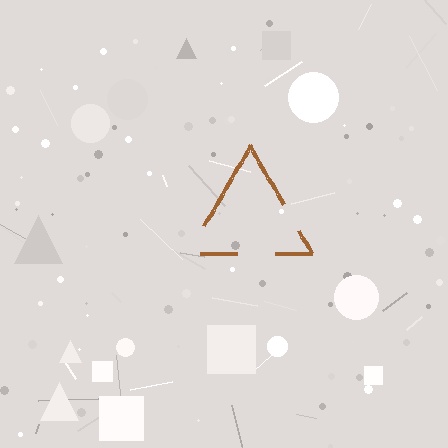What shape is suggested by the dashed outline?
The dashed outline suggests a triangle.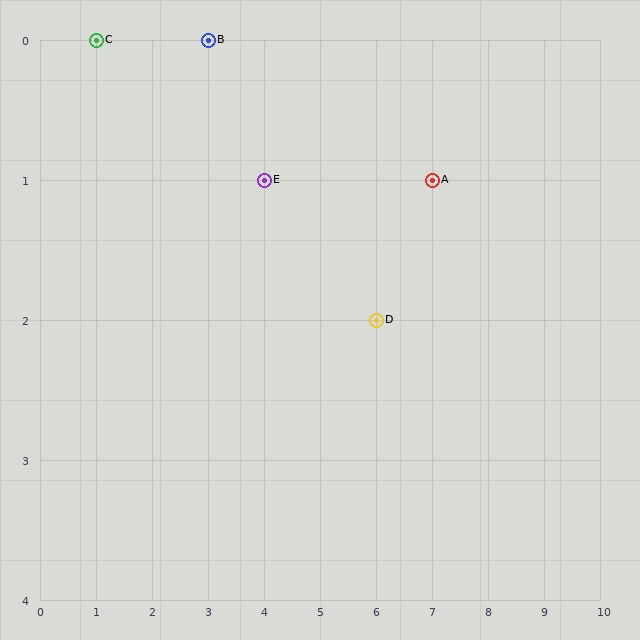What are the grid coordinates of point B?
Point B is at grid coordinates (3, 0).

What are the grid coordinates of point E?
Point E is at grid coordinates (4, 1).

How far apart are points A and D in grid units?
Points A and D are 1 column and 1 row apart (about 1.4 grid units diagonally).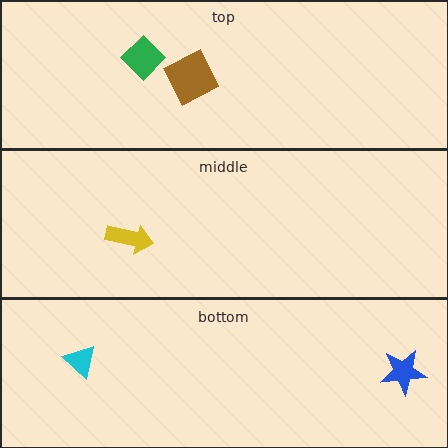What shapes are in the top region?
The brown square, the green diamond.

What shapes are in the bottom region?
The blue star, the cyan triangle.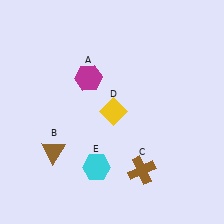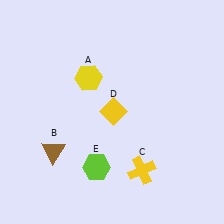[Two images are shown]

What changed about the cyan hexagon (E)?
In Image 1, E is cyan. In Image 2, it changed to lime.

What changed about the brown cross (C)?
In Image 1, C is brown. In Image 2, it changed to yellow.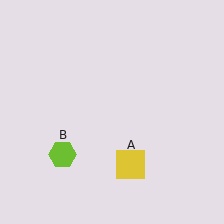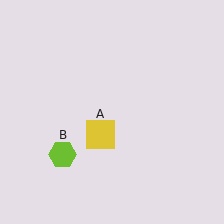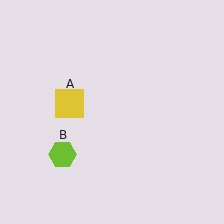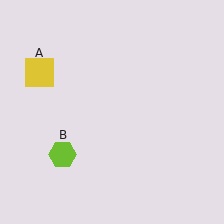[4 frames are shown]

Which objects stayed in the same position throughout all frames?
Lime hexagon (object B) remained stationary.